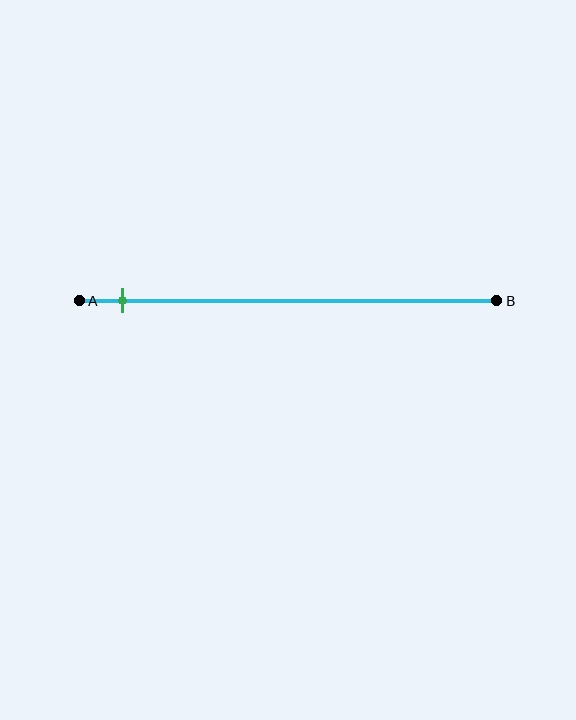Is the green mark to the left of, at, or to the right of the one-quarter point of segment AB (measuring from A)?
The green mark is to the left of the one-quarter point of segment AB.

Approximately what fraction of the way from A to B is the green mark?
The green mark is approximately 10% of the way from A to B.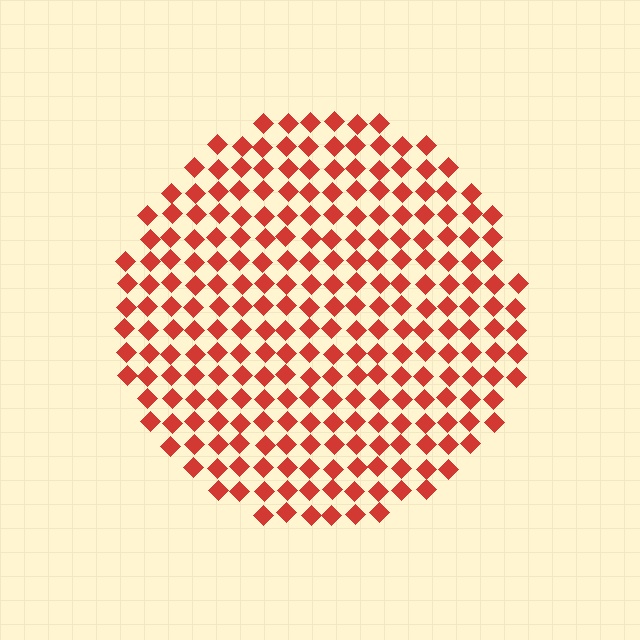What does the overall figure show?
The overall figure shows a circle.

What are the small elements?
The small elements are diamonds.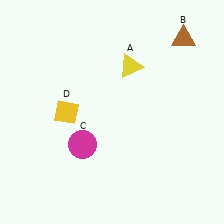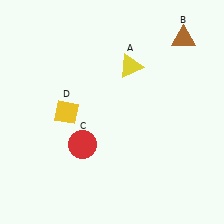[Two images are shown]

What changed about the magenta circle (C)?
In Image 1, C is magenta. In Image 2, it changed to red.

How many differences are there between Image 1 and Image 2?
There is 1 difference between the two images.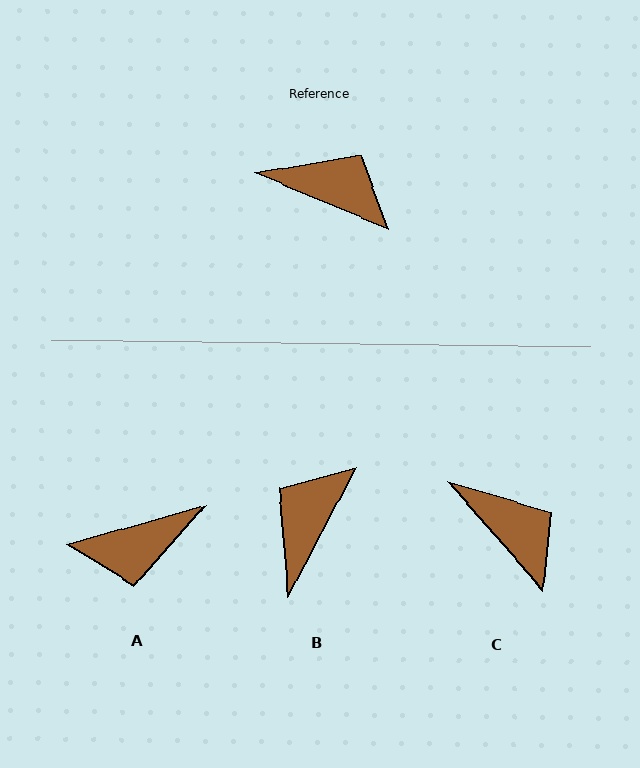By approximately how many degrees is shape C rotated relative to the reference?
Approximately 26 degrees clockwise.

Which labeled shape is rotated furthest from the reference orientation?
A, about 141 degrees away.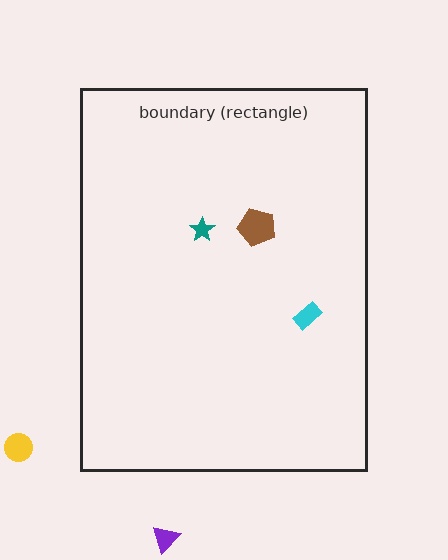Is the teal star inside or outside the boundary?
Inside.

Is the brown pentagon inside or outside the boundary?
Inside.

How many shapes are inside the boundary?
3 inside, 2 outside.